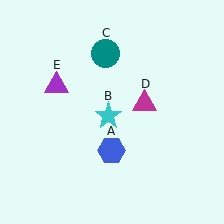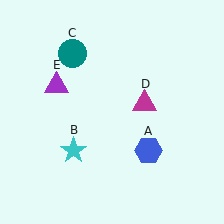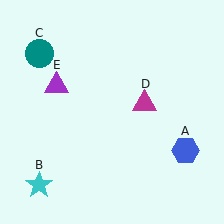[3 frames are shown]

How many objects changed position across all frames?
3 objects changed position: blue hexagon (object A), cyan star (object B), teal circle (object C).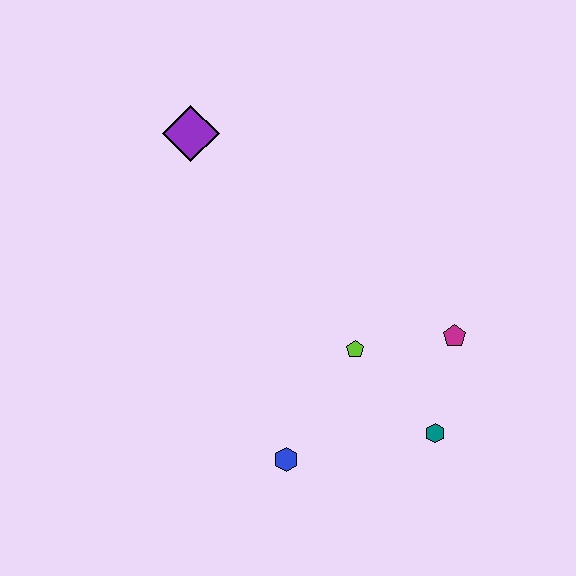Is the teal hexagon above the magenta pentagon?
No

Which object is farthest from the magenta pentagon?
The purple diamond is farthest from the magenta pentagon.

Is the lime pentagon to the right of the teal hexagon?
No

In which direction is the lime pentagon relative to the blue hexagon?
The lime pentagon is above the blue hexagon.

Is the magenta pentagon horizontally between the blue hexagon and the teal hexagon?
No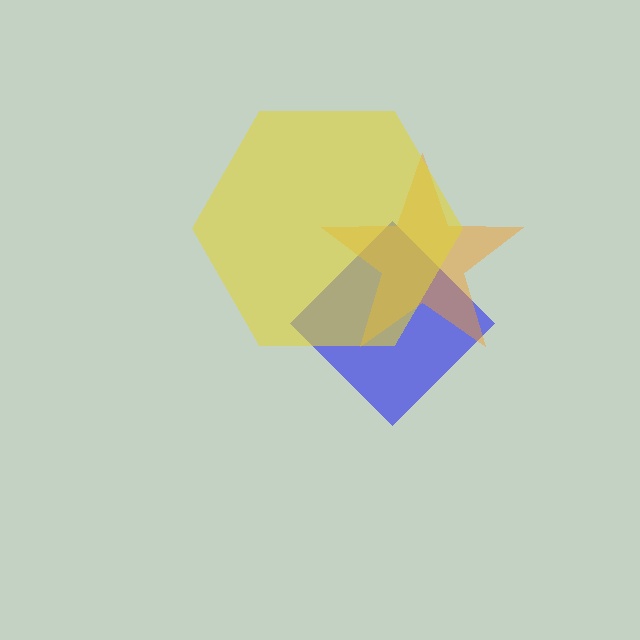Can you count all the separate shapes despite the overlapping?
Yes, there are 3 separate shapes.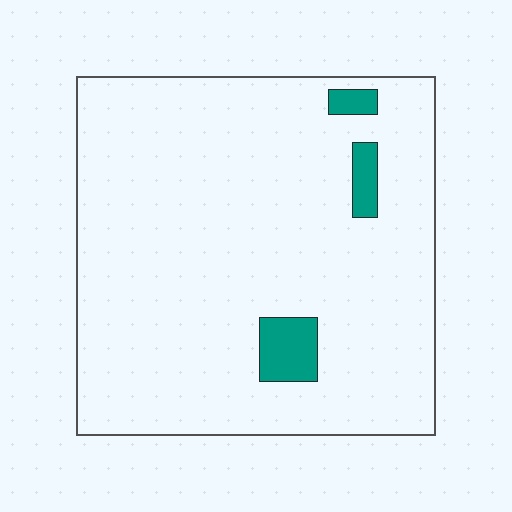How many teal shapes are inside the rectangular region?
3.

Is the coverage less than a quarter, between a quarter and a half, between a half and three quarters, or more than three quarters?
Less than a quarter.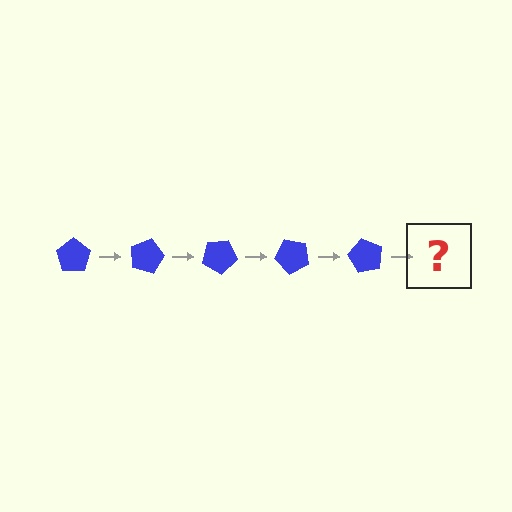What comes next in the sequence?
The next element should be a blue pentagon rotated 75 degrees.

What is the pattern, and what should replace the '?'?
The pattern is that the pentagon rotates 15 degrees each step. The '?' should be a blue pentagon rotated 75 degrees.